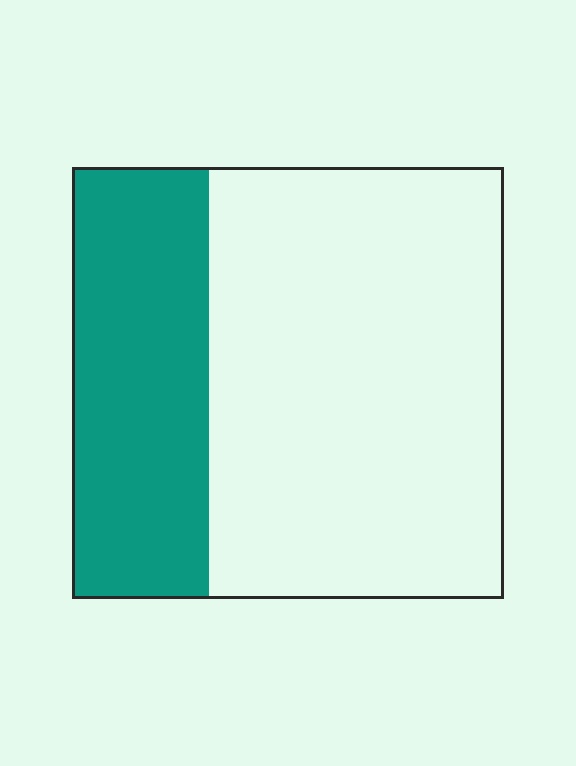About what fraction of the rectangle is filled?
About one third (1/3).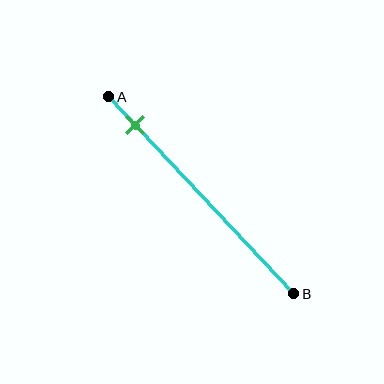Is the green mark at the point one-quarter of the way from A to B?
No, the mark is at about 15% from A, not at the 25% one-quarter point.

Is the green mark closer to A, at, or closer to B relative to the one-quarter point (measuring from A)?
The green mark is closer to point A than the one-quarter point of segment AB.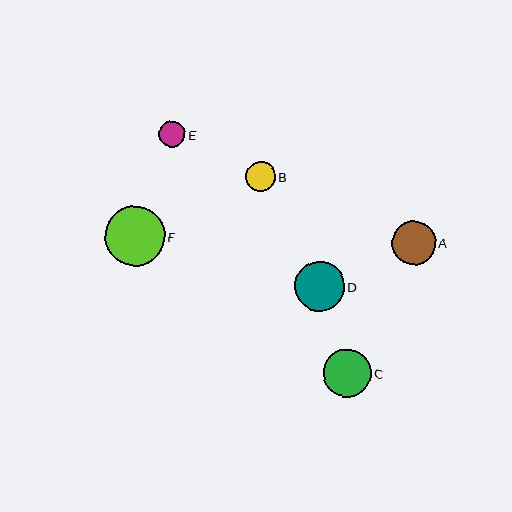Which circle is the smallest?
Circle E is the smallest with a size of approximately 26 pixels.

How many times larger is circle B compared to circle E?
Circle B is approximately 1.2 times the size of circle E.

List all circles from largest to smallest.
From largest to smallest: F, D, C, A, B, E.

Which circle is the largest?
Circle F is the largest with a size of approximately 59 pixels.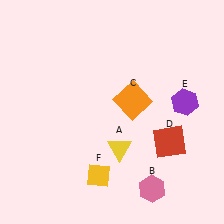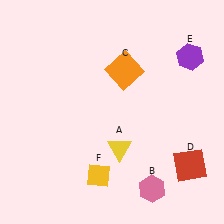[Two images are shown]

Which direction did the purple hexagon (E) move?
The purple hexagon (E) moved up.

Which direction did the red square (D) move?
The red square (D) moved down.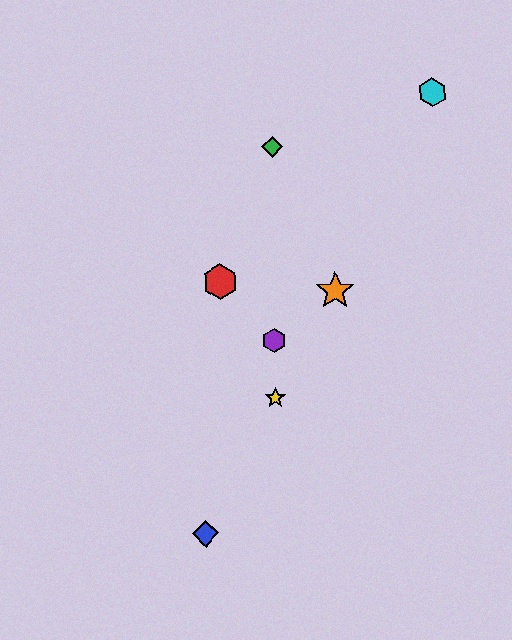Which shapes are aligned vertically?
The green diamond, the yellow star, the purple hexagon are aligned vertically.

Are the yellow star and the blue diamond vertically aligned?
No, the yellow star is at x≈275 and the blue diamond is at x≈206.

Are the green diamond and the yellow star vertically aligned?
Yes, both are at x≈272.